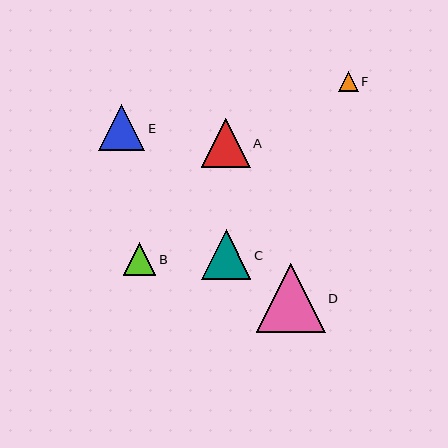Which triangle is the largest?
Triangle D is the largest with a size of approximately 69 pixels.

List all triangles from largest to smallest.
From largest to smallest: D, C, A, E, B, F.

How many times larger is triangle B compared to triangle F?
Triangle B is approximately 1.6 times the size of triangle F.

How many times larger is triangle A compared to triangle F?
Triangle A is approximately 2.4 times the size of triangle F.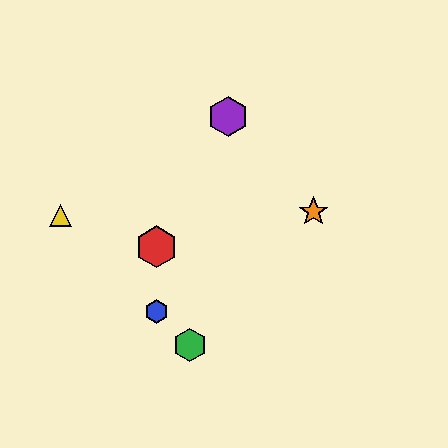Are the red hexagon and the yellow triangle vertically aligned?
No, the red hexagon is at x≈156 and the yellow triangle is at x≈61.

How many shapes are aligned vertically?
2 shapes (the red hexagon, the blue hexagon) are aligned vertically.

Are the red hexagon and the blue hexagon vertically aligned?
Yes, both are at x≈156.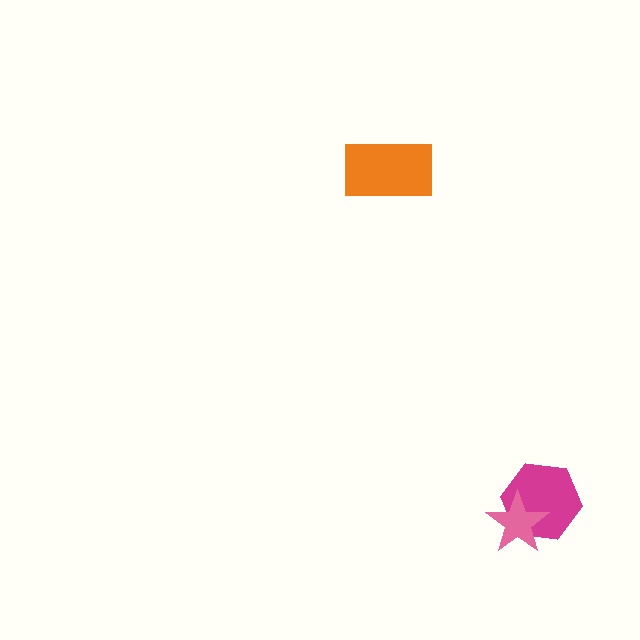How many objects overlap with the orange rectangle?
0 objects overlap with the orange rectangle.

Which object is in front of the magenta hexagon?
The pink star is in front of the magenta hexagon.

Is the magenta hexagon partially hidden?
Yes, it is partially covered by another shape.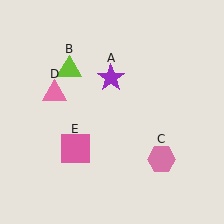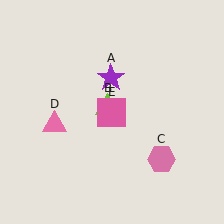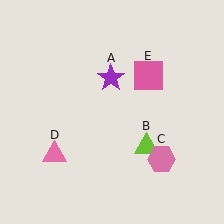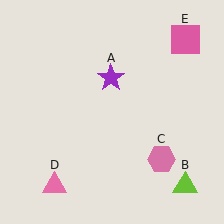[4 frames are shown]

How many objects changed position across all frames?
3 objects changed position: lime triangle (object B), pink triangle (object D), pink square (object E).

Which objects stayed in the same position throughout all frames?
Purple star (object A) and pink hexagon (object C) remained stationary.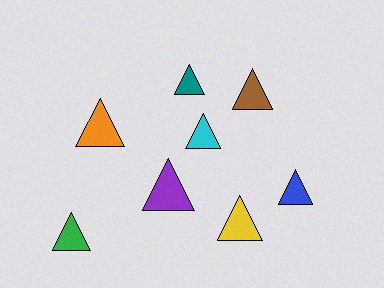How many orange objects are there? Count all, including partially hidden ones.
There is 1 orange object.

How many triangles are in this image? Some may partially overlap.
There are 8 triangles.